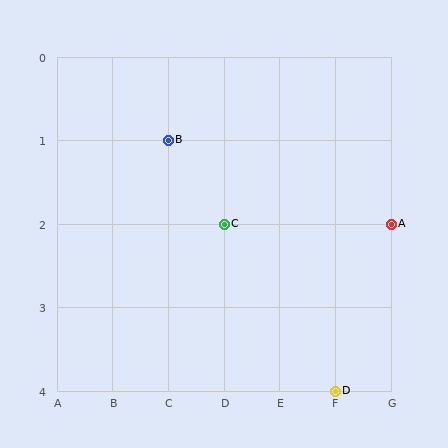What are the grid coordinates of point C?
Point C is at grid coordinates (D, 2).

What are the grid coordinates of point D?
Point D is at grid coordinates (F, 4).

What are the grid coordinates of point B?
Point B is at grid coordinates (C, 1).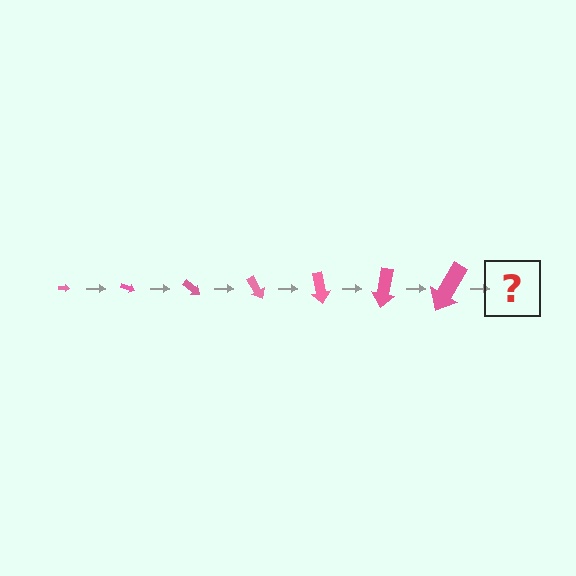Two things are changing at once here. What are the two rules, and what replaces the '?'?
The two rules are that the arrow grows larger each step and it rotates 20 degrees each step. The '?' should be an arrow, larger than the previous one and rotated 140 degrees from the start.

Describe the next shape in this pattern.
It should be an arrow, larger than the previous one and rotated 140 degrees from the start.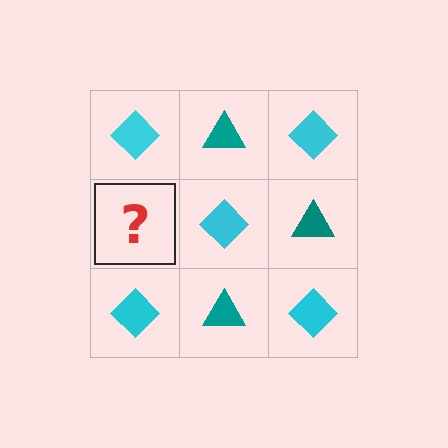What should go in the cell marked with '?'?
The missing cell should contain a teal triangle.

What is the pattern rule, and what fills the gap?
The rule is that it alternates cyan diamond and teal triangle in a checkerboard pattern. The gap should be filled with a teal triangle.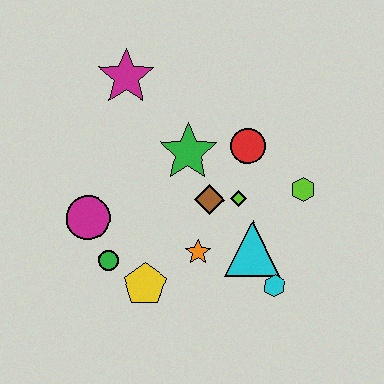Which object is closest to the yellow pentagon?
The green circle is closest to the yellow pentagon.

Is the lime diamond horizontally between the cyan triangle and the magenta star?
Yes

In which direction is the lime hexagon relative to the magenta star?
The lime hexagon is to the right of the magenta star.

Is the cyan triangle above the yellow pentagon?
Yes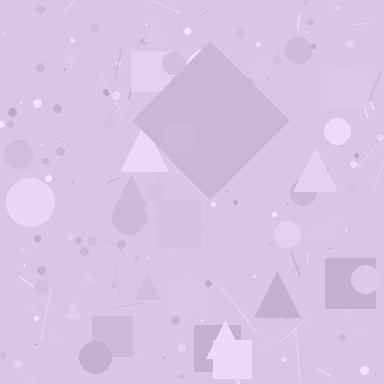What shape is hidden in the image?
A diamond is hidden in the image.